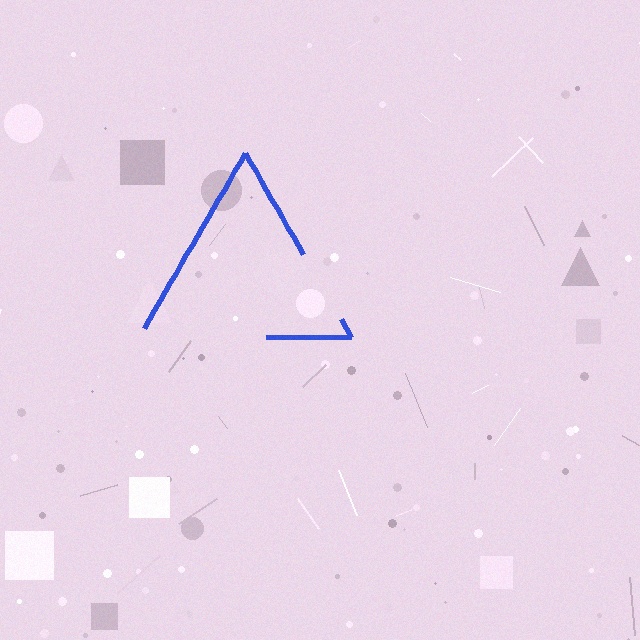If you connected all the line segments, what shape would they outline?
They would outline a triangle.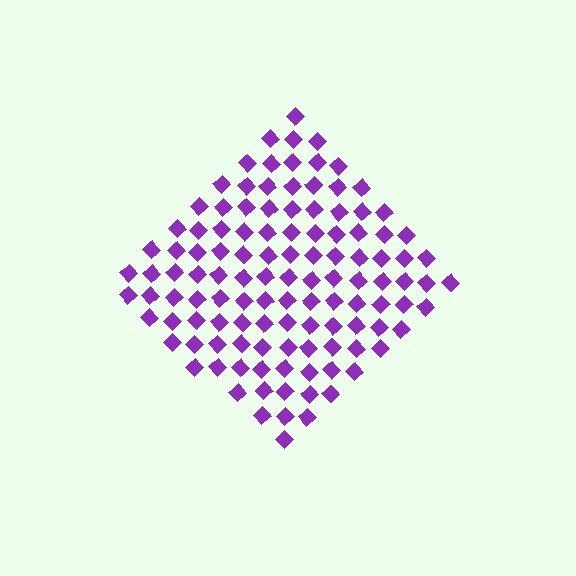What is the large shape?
The large shape is a diamond.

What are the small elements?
The small elements are diamonds.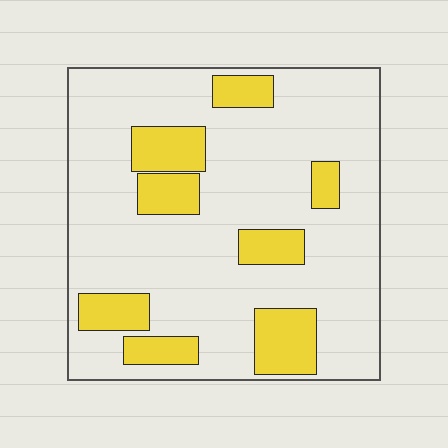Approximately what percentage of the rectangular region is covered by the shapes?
Approximately 20%.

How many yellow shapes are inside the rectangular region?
8.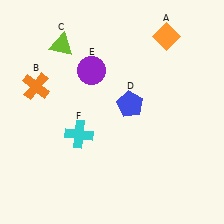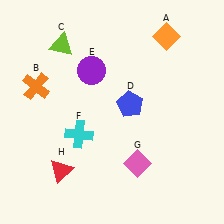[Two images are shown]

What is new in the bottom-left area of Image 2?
A red triangle (H) was added in the bottom-left area of Image 2.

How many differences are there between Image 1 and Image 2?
There are 2 differences between the two images.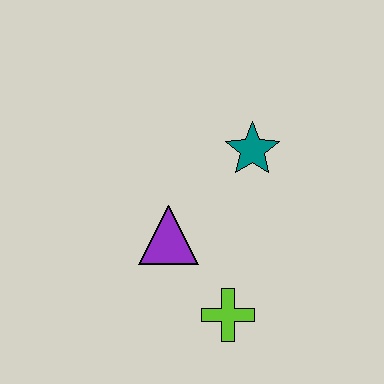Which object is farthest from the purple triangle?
The teal star is farthest from the purple triangle.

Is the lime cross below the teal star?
Yes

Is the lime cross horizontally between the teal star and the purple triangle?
Yes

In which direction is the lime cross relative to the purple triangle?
The lime cross is below the purple triangle.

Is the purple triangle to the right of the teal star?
No